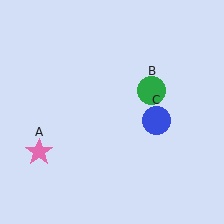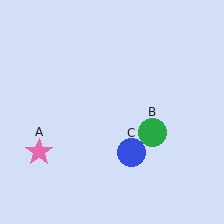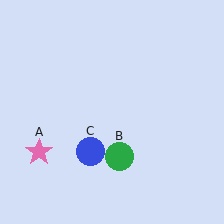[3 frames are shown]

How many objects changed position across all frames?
2 objects changed position: green circle (object B), blue circle (object C).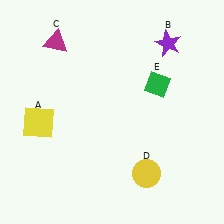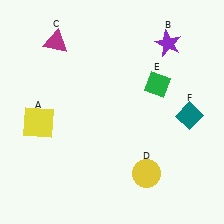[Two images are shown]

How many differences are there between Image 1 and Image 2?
There is 1 difference between the two images.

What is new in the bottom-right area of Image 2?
A teal diamond (F) was added in the bottom-right area of Image 2.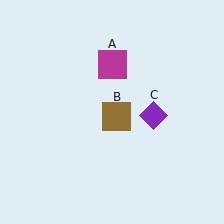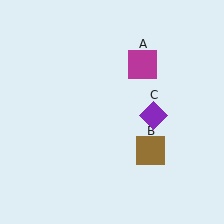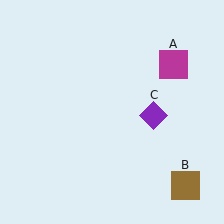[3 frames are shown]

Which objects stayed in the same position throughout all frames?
Purple diamond (object C) remained stationary.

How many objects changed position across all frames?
2 objects changed position: magenta square (object A), brown square (object B).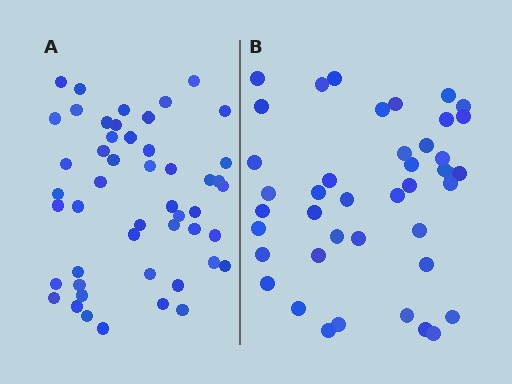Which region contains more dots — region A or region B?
Region A (the left region) has more dots.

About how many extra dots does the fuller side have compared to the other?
Region A has roughly 8 or so more dots than region B.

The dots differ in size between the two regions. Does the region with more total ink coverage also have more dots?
No. Region B has more total ink coverage because its dots are larger, but region A actually contains more individual dots. Total area can be misleading — the number of items is what matters here.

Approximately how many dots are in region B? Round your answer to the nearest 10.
About 40 dots. (The exact count is 42, which rounds to 40.)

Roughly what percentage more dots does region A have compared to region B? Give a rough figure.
About 15% more.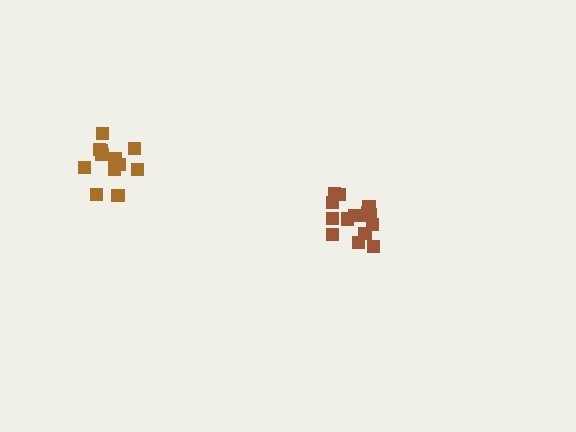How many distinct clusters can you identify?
There are 2 distinct clusters.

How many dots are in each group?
Group 1: 15 dots, Group 2: 13 dots (28 total).